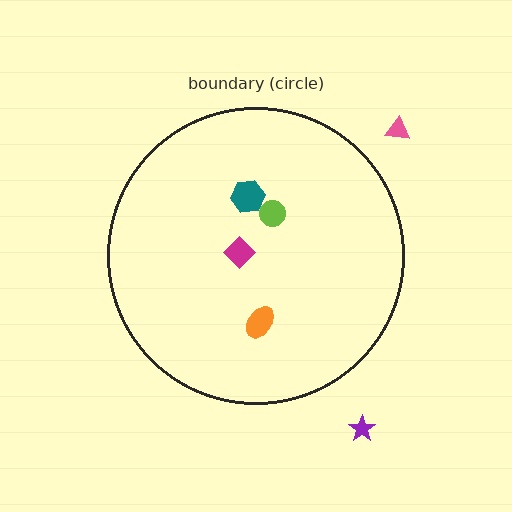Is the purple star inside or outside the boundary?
Outside.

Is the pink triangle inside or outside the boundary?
Outside.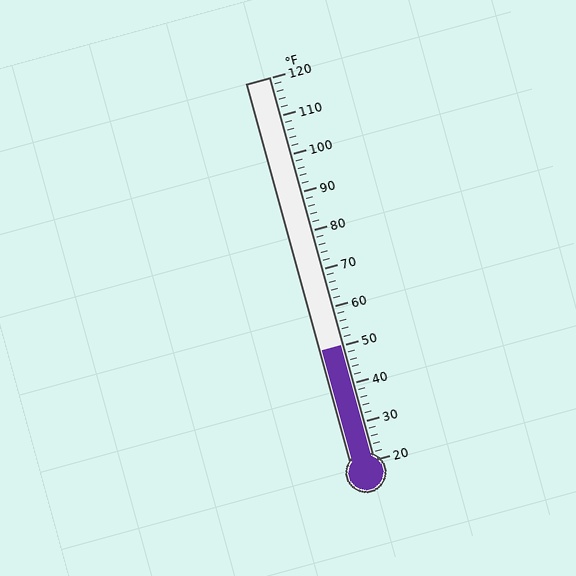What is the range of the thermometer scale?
The thermometer scale ranges from 20°F to 120°F.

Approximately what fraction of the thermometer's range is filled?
The thermometer is filled to approximately 30% of its range.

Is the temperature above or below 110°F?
The temperature is below 110°F.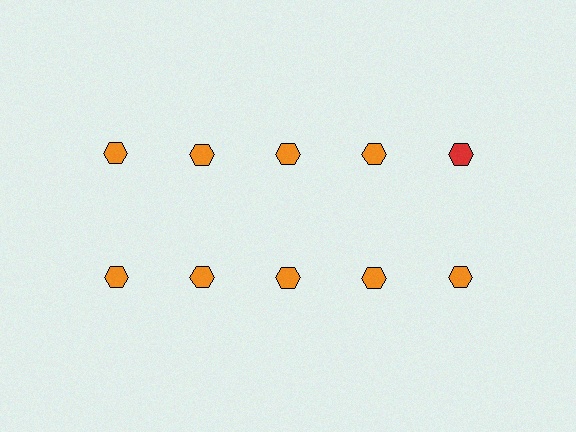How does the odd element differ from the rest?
It has a different color: red instead of orange.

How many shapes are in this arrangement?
There are 10 shapes arranged in a grid pattern.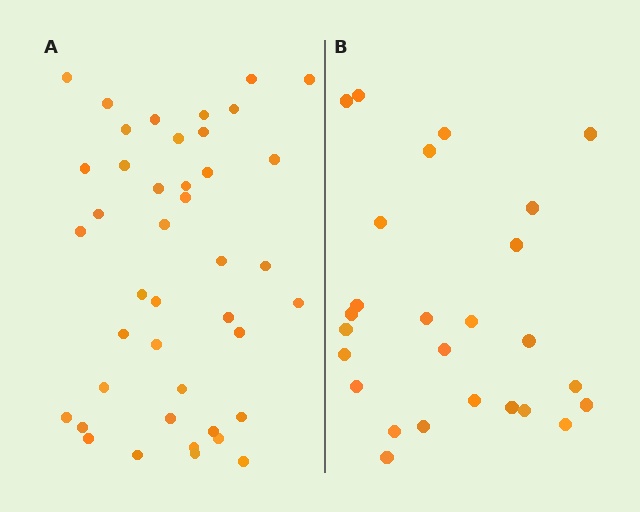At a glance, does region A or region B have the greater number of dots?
Region A (the left region) has more dots.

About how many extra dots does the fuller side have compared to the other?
Region A has approximately 15 more dots than region B.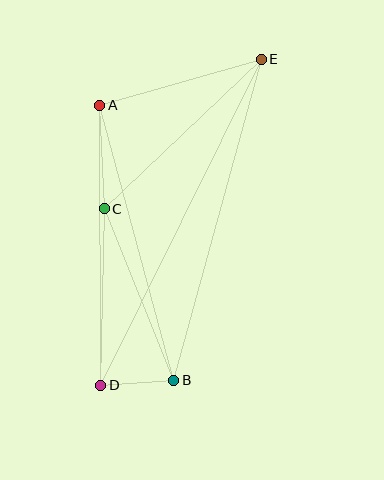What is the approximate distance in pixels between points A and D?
The distance between A and D is approximately 280 pixels.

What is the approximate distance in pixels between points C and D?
The distance between C and D is approximately 177 pixels.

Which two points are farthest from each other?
Points D and E are farthest from each other.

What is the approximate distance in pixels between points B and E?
The distance between B and E is approximately 333 pixels.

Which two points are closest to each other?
Points B and D are closest to each other.